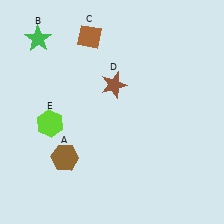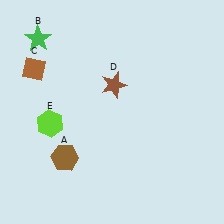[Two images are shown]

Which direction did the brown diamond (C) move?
The brown diamond (C) moved left.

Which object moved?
The brown diamond (C) moved left.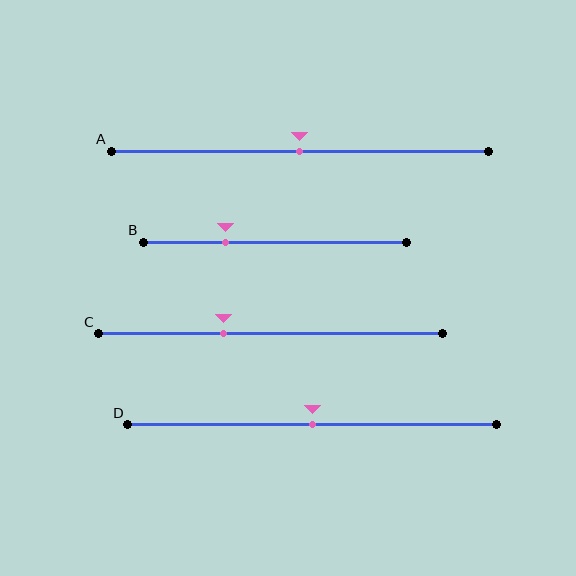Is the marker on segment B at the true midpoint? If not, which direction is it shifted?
No, the marker on segment B is shifted to the left by about 19% of the segment length.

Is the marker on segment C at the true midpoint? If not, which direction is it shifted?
No, the marker on segment C is shifted to the left by about 14% of the segment length.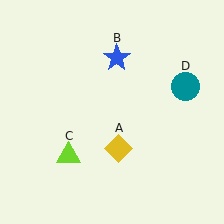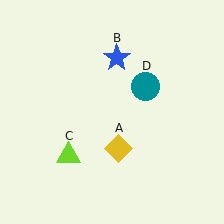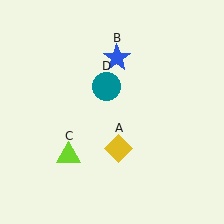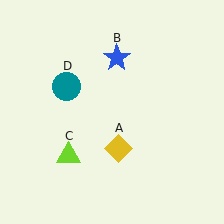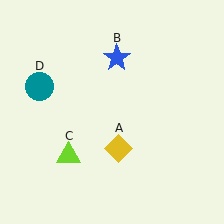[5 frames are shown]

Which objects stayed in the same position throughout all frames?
Yellow diamond (object A) and blue star (object B) and lime triangle (object C) remained stationary.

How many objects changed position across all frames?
1 object changed position: teal circle (object D).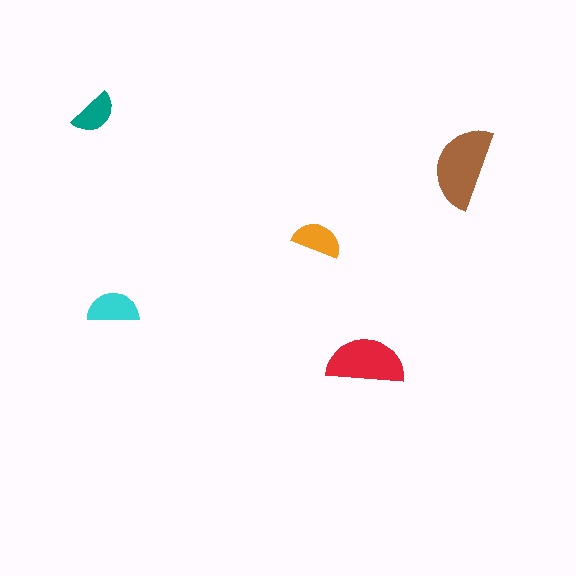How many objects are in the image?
There are 5 objects in the image.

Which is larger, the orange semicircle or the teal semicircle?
The orange one.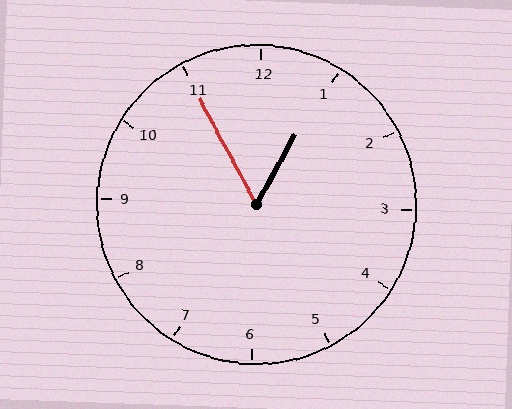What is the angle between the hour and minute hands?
Approximately 58 degrees.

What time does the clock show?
12:55.